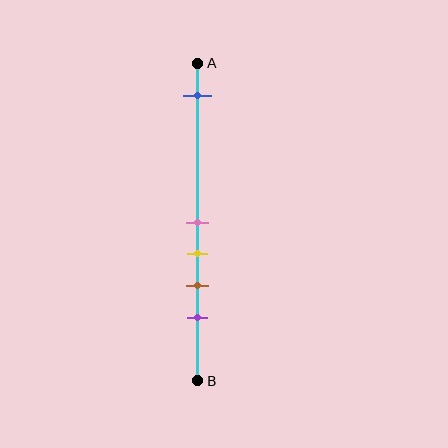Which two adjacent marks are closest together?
The pink and yellow marks are the closest adjacent pair.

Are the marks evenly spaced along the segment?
No, the marks are not evenly spaced.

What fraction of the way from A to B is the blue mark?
The blue mark is approximately 10% (0.1) of the way from A to B.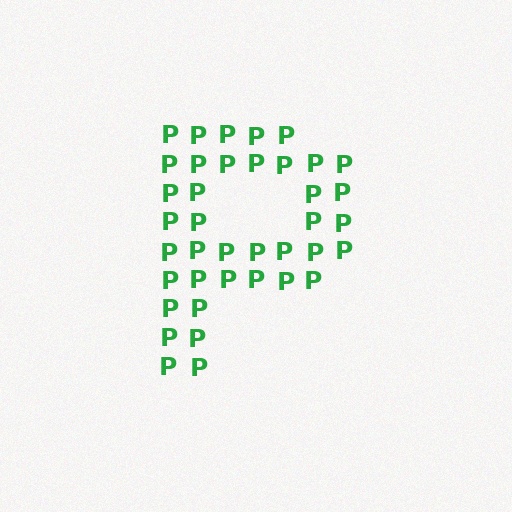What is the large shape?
The large shape is the letter P.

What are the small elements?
The small elements are letter P's.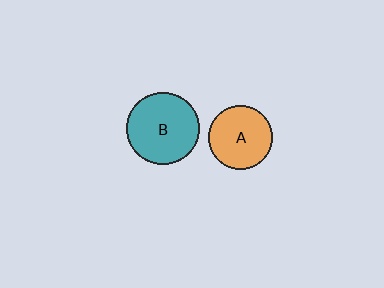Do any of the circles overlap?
No, none of the circles overlap.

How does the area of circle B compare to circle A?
Approximately 1.3 times.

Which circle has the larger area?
Circle B (teal).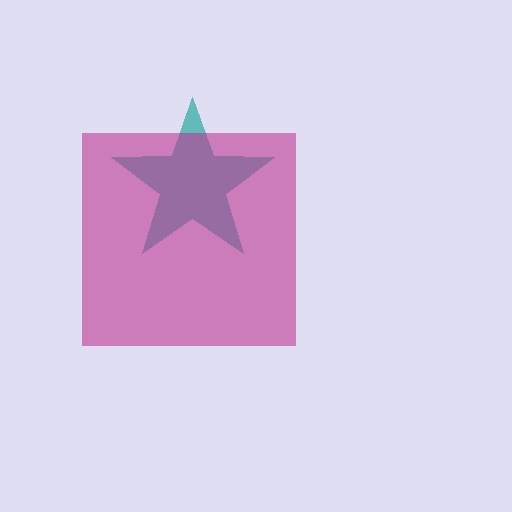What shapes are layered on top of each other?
The layered shapes are: a teal star, a magenta square.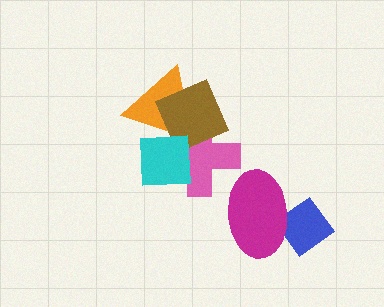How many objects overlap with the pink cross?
3 objects overlap with the pink cross.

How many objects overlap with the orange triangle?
3 objects overlap with the orange triangle.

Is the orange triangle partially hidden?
Yes, it is partially covered by another shape.